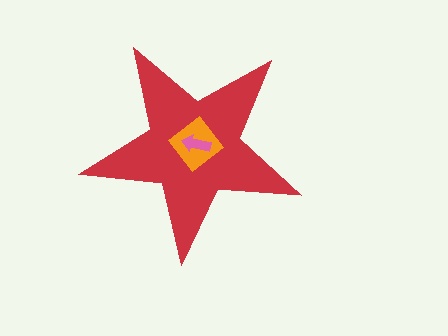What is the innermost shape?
The pink arrow.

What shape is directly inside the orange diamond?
The pink arrow.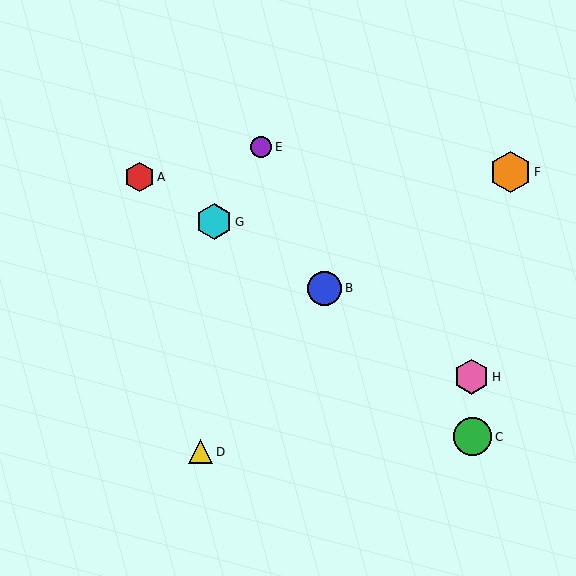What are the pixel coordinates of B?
Object B is at (325, 288).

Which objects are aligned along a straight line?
Objects A, B, G, H are aligned along a straight line.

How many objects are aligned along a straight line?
4 objects (A, B, G, H) are aligned along a straight line.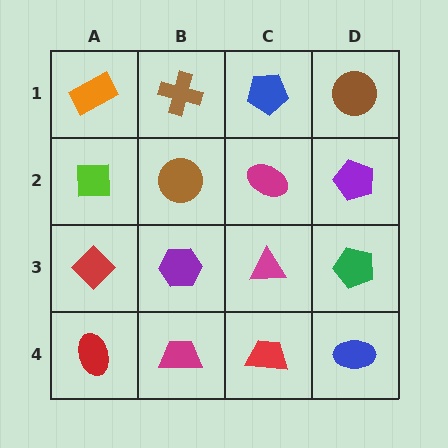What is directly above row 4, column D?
A green pentagon.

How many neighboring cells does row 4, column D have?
2.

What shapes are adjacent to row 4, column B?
A purple hexagon (row 3, column B), a red ellipse (row 4, column A), a red trapezoid (row 4, column C).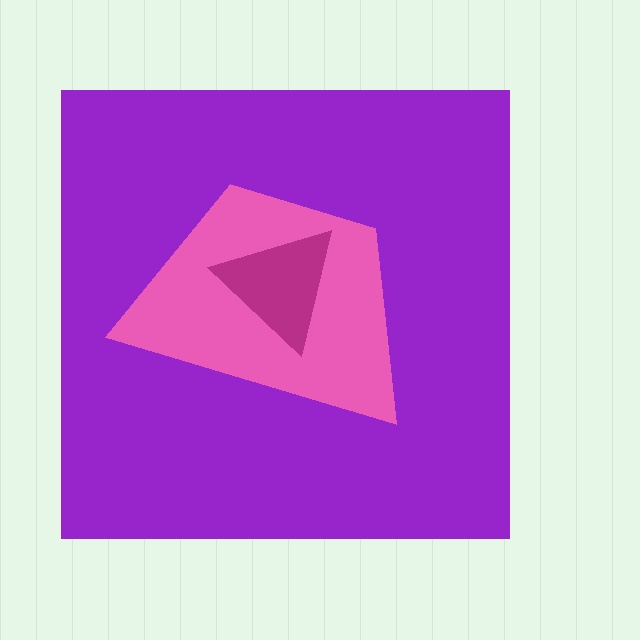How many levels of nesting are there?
3.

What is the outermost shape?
The purple square.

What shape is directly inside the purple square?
The pink trapezoid.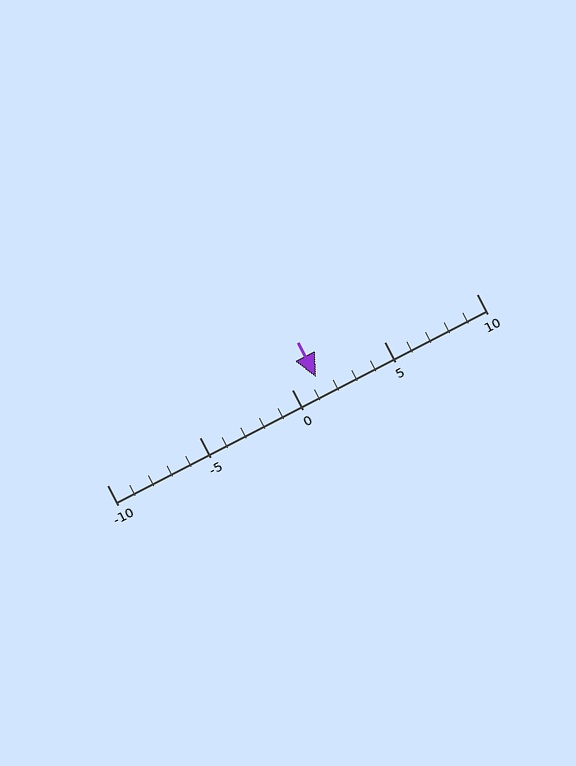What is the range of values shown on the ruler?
The ruler shows values from -10 to 10.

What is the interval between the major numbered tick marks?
The major tick marks are spaced 5 units apart.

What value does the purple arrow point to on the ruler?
The purple arrow points to approximately 1.